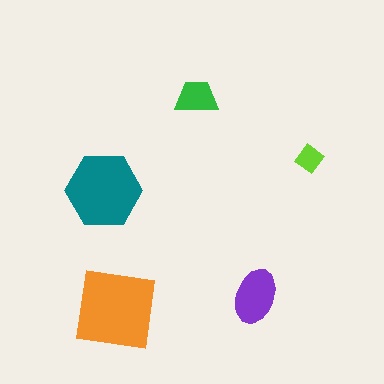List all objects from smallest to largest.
The lime diamond, the green trapezoid, the purple ellipse, the teal hexagon, the orange square.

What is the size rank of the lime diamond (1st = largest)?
5th.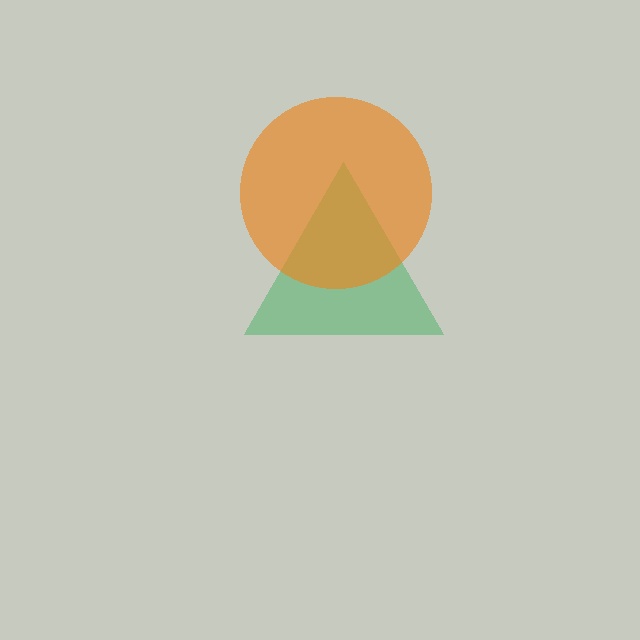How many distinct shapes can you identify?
There are 2 distinct shapes: a green triangle, an orange circle.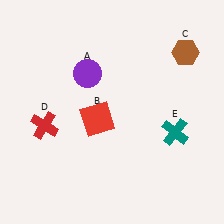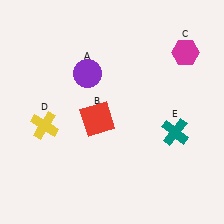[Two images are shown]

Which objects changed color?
C changed from brown to magenta. D changed from red to yellow.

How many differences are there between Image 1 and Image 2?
There are 2 differences between the two images.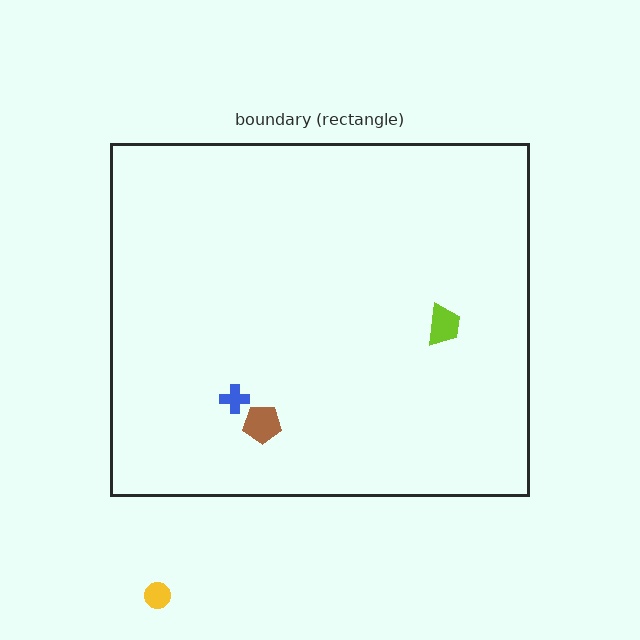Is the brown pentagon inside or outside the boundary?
Inside.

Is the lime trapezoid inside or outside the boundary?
Inside.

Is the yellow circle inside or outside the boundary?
Outside.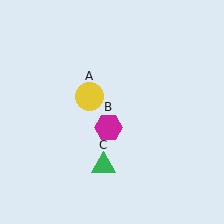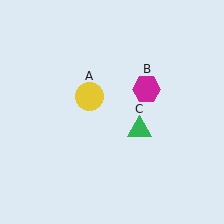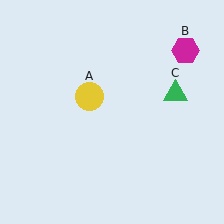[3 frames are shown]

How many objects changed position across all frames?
2 objects changed position: magenta hexagon (object B), green triangle (object C).